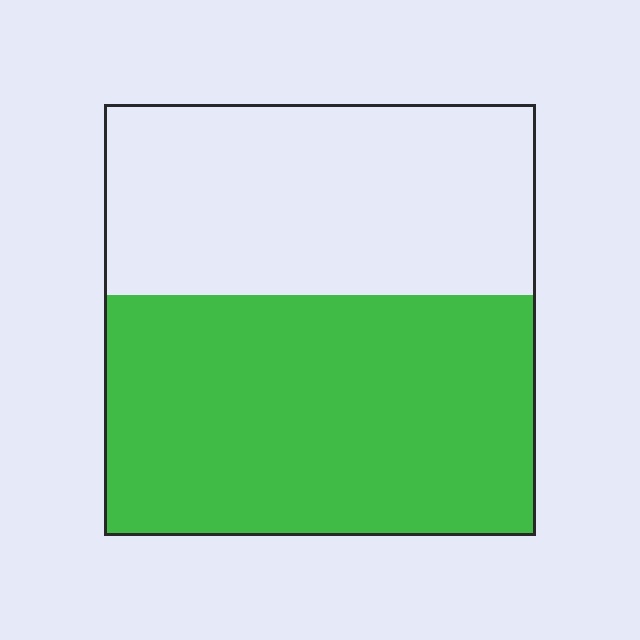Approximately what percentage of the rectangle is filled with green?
Approximately 55%.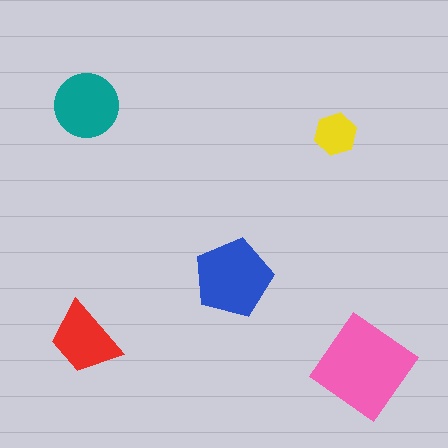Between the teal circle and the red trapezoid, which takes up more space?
The teal circle.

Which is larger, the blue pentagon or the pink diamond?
The pink diamond.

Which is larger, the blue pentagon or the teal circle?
The blue pentagon.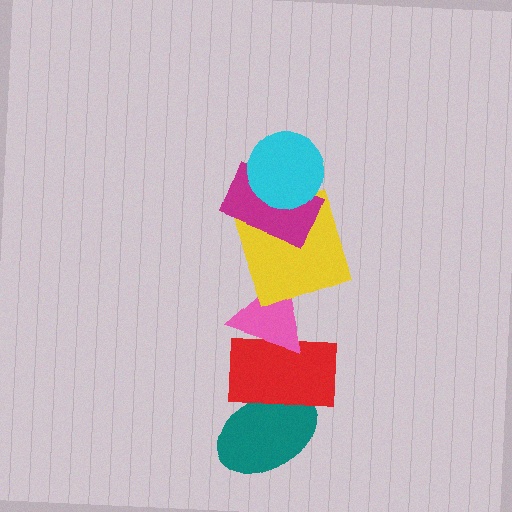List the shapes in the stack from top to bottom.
From top to bottom: the cyan circle, the magenta rectangle, the yellow square, the pink triangle, the red rectangle, the teal ellipse.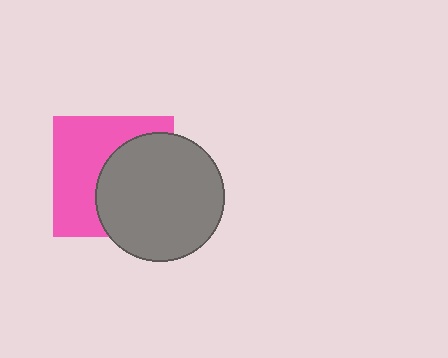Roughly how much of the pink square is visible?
About half of it is visible (roughly 51%).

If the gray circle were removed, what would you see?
You would see the complete pink square.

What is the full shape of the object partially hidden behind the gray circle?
The partially hidden object is a pink square.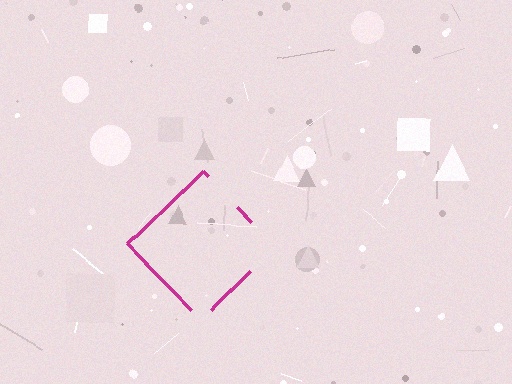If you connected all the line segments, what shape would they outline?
They would outline a diamond.